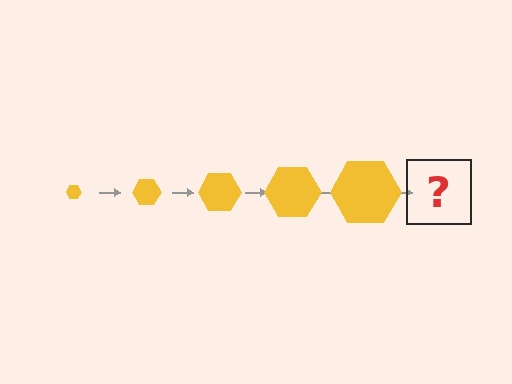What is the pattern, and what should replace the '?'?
The pattern is that the hexagon gets progressively larger each step. The '?' should be a yellow hexagon, larger than the previous one.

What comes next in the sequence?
The next element should be a yellow hexagon, larger than the previous one.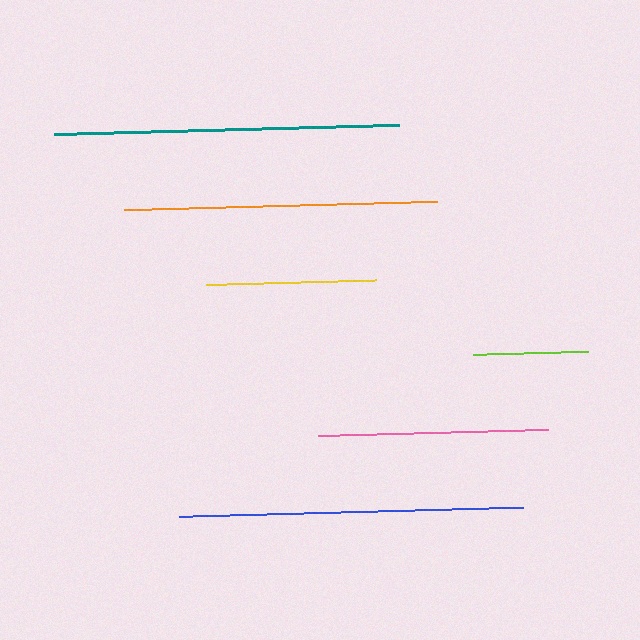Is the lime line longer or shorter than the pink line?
The pink line is longer than the lime line.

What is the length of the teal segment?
The teal segment is approximately 346 pixels long.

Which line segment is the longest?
The teal line is the longest at approximately 346 pixels.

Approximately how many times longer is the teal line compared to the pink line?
The teal line is approximately 1.5 times the length of the pink line.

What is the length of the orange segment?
The orange segment is approximately 312 pixels long.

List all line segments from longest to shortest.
From longest to shortest: teal, blue, orange, pink, yellow, lime.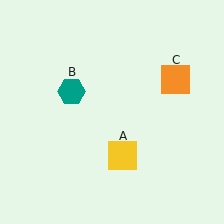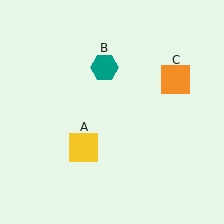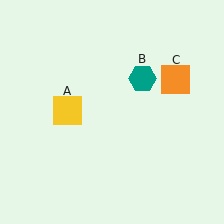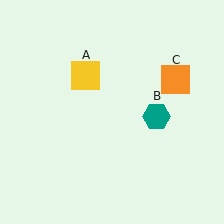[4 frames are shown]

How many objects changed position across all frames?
2 objects changed position: yellow square (object A), teal hexagon (object B).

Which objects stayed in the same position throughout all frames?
Orange square (object C) remained stationary.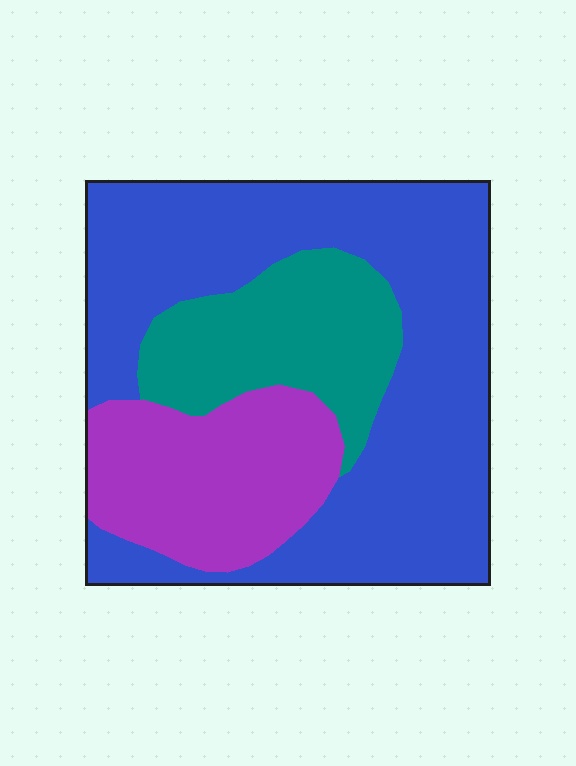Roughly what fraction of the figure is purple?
Purple takes up about one fifth (1/5) of the figure.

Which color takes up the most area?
Blue, at roughly 55%.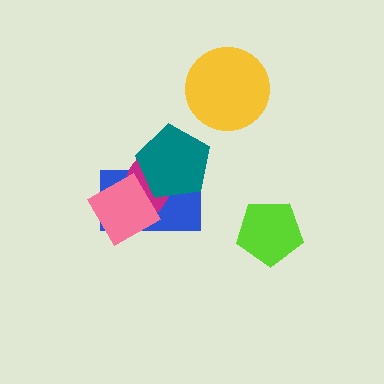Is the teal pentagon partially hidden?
Yes, it is partially covered by another shape.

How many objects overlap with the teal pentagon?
3 objects overlap with the teal pentagon.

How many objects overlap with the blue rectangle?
3 objects overlap with the blue rectangle.